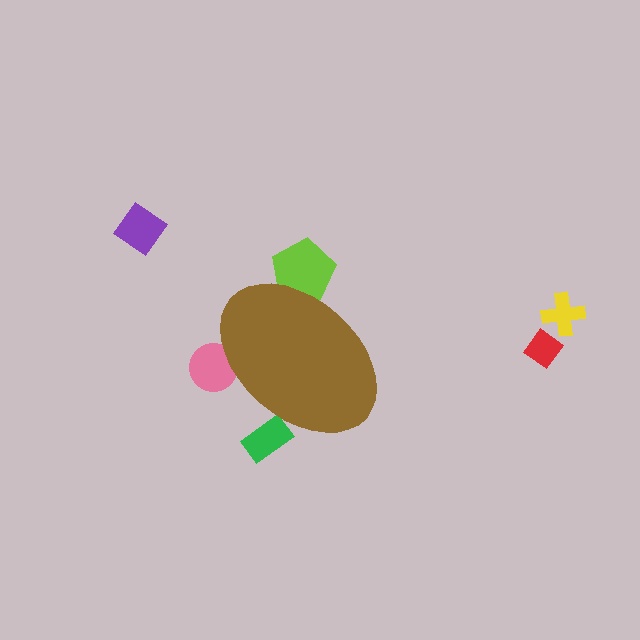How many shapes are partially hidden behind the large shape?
3 shapes are partially hidden.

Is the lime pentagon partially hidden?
Yes, the lime pentagon is partially hidden behind the brown ellipse.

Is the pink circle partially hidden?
Yes, the pink circle is partially hidden behind the brown ellipse.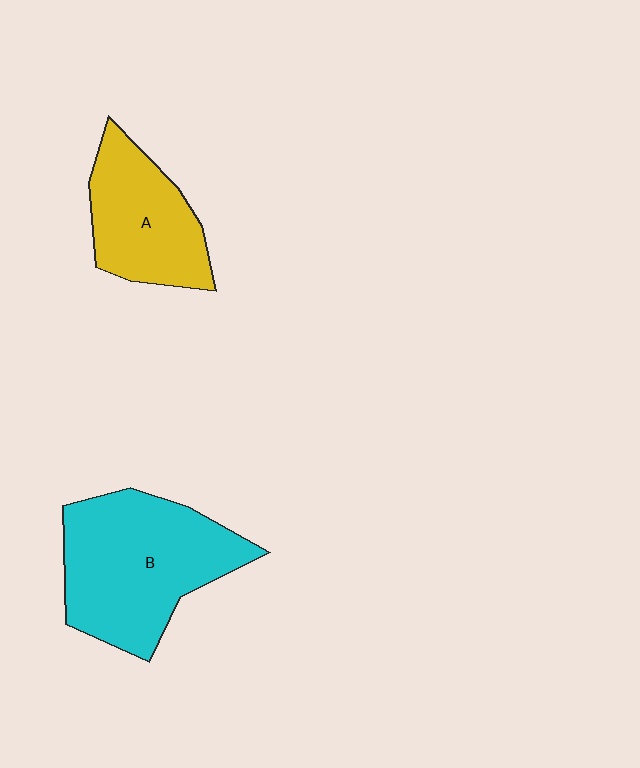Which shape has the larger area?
Shape B (cyan).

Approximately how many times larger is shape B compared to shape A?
Approximately 1.6 times.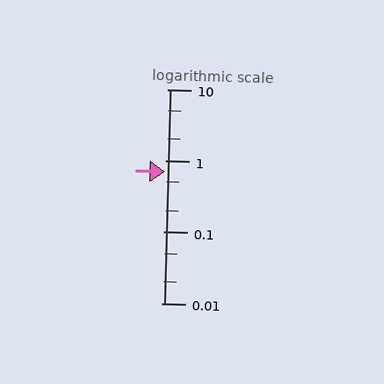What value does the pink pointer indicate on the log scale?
The pointer indicates approximately 0.7.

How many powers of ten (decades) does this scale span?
The scale spans 3 decades, from 0.01 to 10.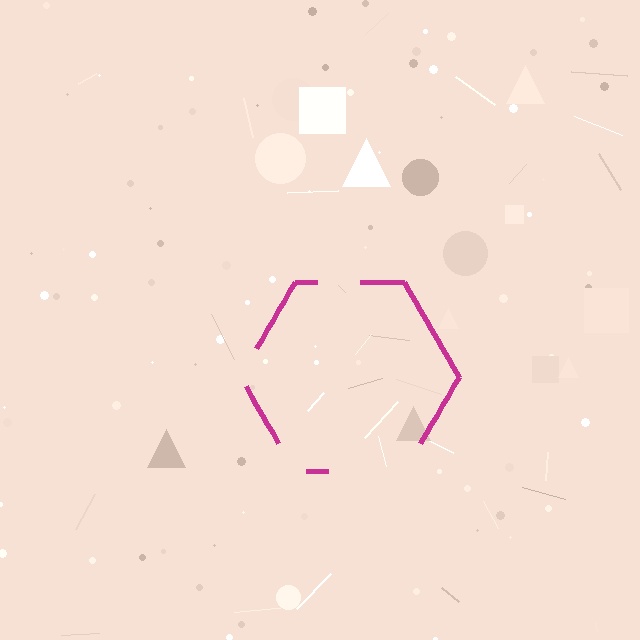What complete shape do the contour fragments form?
The contour fragments form a hexagon.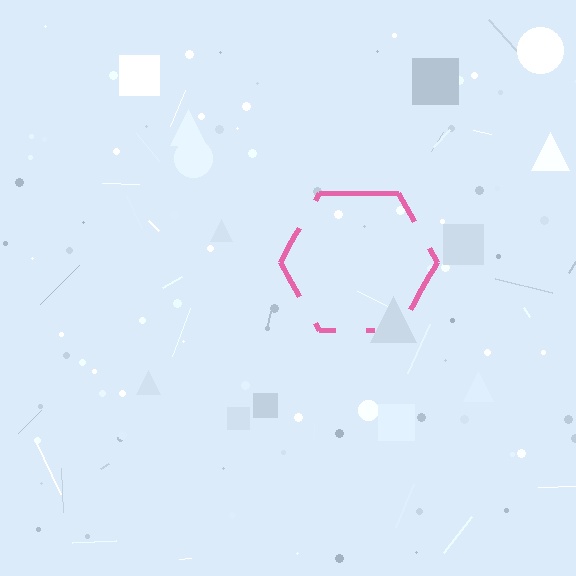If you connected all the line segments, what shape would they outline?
They would outline a hexagon.